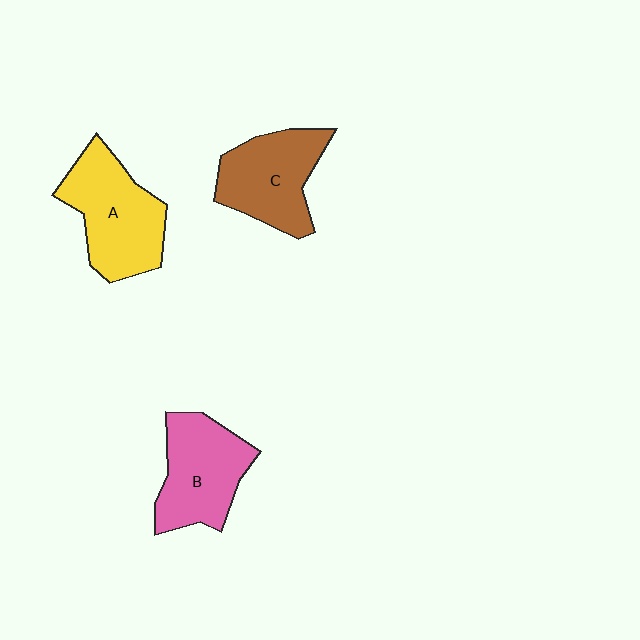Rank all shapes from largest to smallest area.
From largest to smallest: A (yellow), B (pink), C (brown).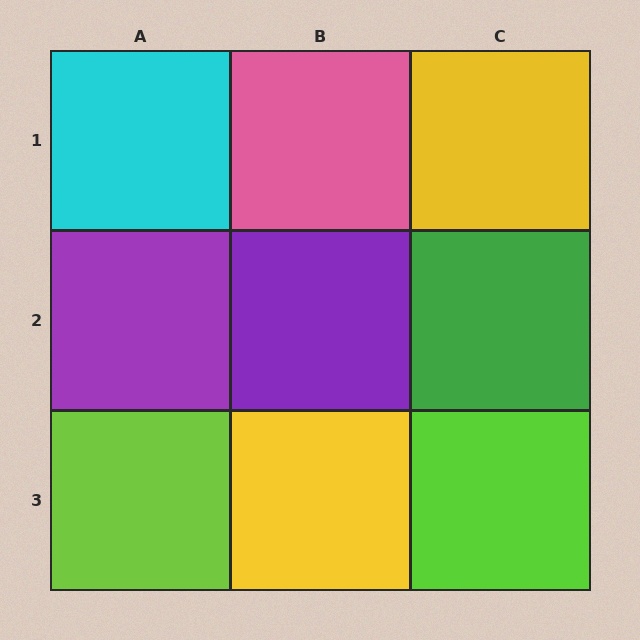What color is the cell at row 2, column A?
Purple.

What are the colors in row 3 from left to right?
Lime, yellow, lime.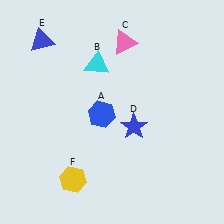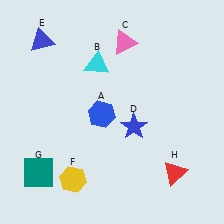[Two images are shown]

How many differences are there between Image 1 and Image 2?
There are 2 differences between the two images.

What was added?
A teal square (G), a red triangle (H) were added in Image 2.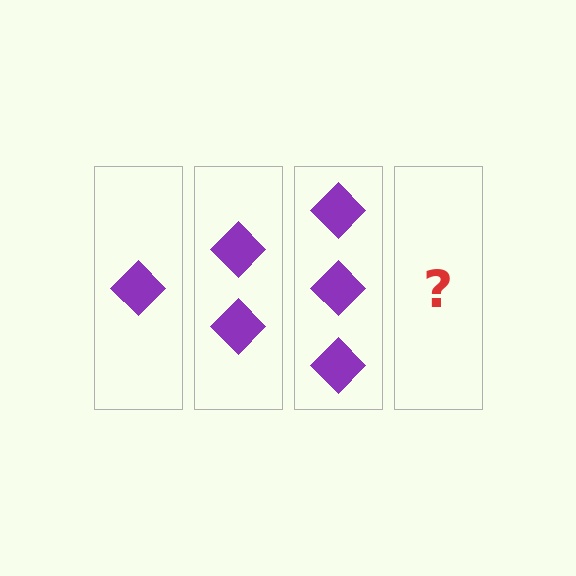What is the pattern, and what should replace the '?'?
The pattern is that each step adds one more diamond. The '?' should be 4 diamonds.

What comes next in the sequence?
The next element should be 4 diamonds.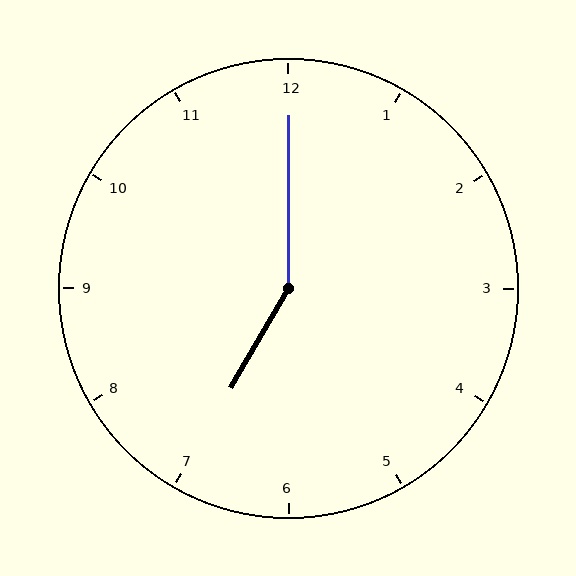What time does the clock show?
7:00.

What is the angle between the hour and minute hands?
Approximately 150 degrees.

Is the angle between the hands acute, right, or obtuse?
It is obtuse.